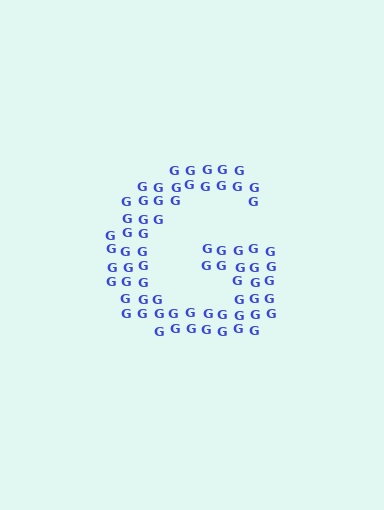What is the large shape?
The large shape is the letter G.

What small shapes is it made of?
It is made of small letter G's.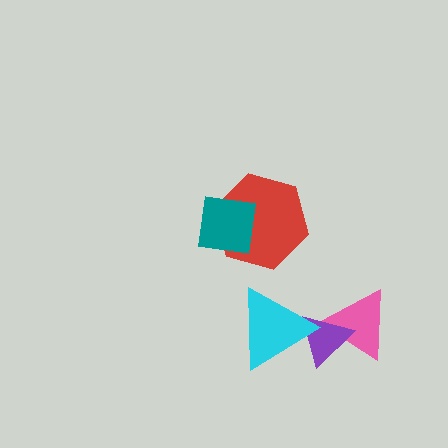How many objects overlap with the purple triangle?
2 objects overlap with the purple triangle.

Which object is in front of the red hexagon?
The teal square is in front of the red hexagon.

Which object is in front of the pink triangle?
The purple triangle is in front of the pink triangle.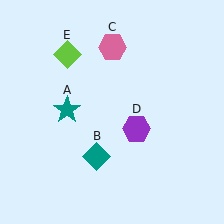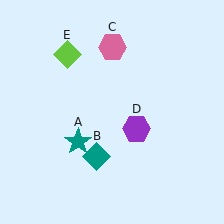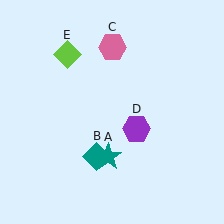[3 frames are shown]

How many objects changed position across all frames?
1 object changed position: teal star (object A).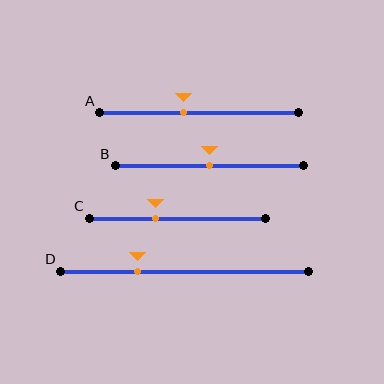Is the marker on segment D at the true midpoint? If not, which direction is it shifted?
No, the marker on segment D is shifted to the left by about 19% of the segment length.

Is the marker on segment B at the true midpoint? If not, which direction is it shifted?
Yes, the marker on segment B is at the true midpoint.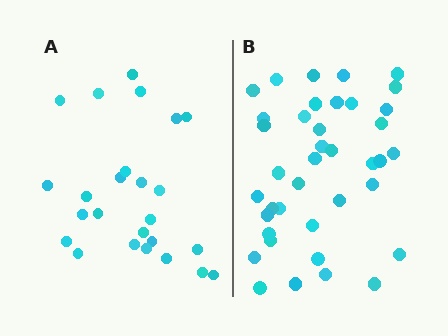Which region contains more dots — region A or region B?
Region B (the right region) has more dots.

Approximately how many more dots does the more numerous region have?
Region B has approximately 15 more dots than region A.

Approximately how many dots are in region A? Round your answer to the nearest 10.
About 20 dots. (The exact count is 25, which rounds to 20.)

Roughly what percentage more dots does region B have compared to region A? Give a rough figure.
About 55% more.